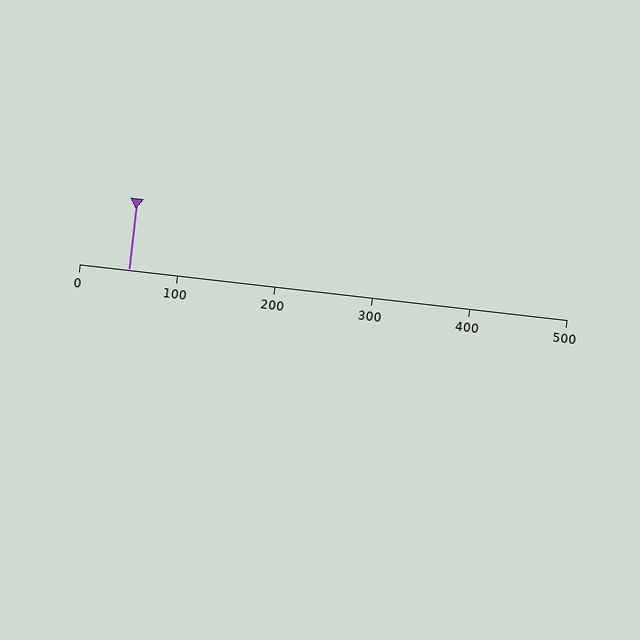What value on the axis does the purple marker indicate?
The marker indicates approximately 50.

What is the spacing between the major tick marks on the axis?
The major ticks are spaced 100 apart.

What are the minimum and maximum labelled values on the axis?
The axis runs from 0 to 500.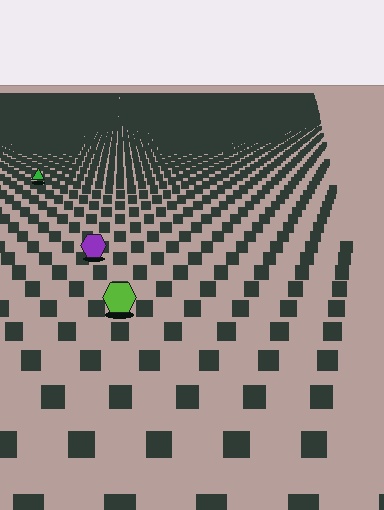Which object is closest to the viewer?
The lime hexagon is closest. The texture marks near it are larger and more spread out.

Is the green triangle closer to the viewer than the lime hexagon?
No. The lime hexagon is closer — you can tell from the texture gradient: the ground texture is coarser near it.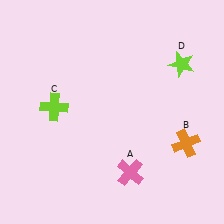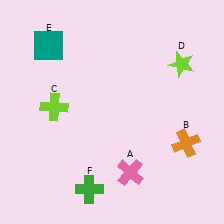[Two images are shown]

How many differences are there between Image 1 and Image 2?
There are 2 differences between the two images.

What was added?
A teal square (E), a green cross (F) were added in Image 2.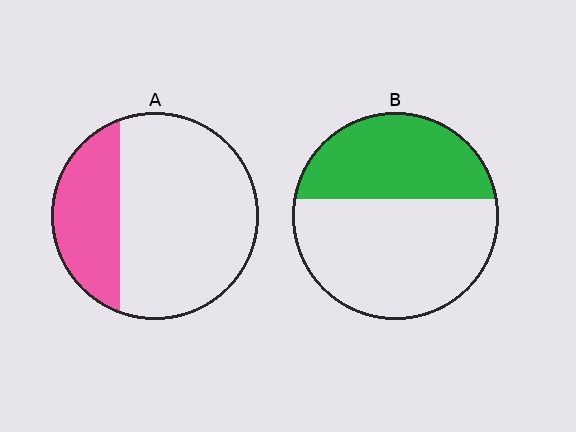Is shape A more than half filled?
No.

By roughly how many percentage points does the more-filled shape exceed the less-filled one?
By roughly 10 percentage points (B over A).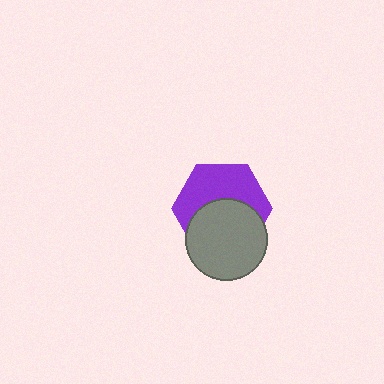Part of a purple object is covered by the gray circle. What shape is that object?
It is a hexagon.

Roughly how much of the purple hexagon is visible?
About half of it is visible (roughly 50%).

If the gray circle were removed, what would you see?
You would see the complete purple hexagon.